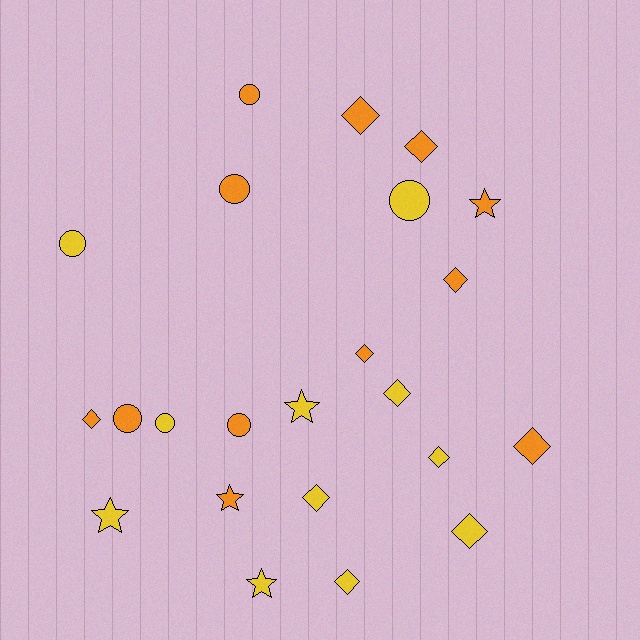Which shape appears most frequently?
Diamond, with 11 objects.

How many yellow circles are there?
There are 3 yellow circles.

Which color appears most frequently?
Orange, with 12 objects.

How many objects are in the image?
There are 23 objects.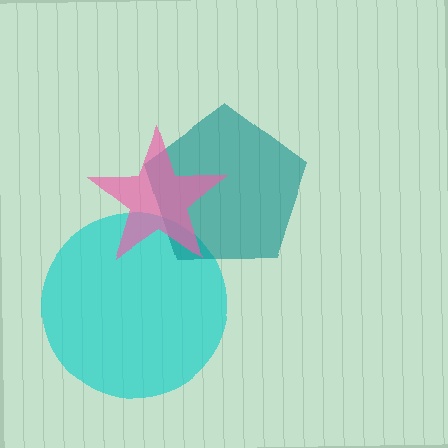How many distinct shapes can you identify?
There are 3 distinct shapes: a cyan circle, a teal pentagon, a pink star.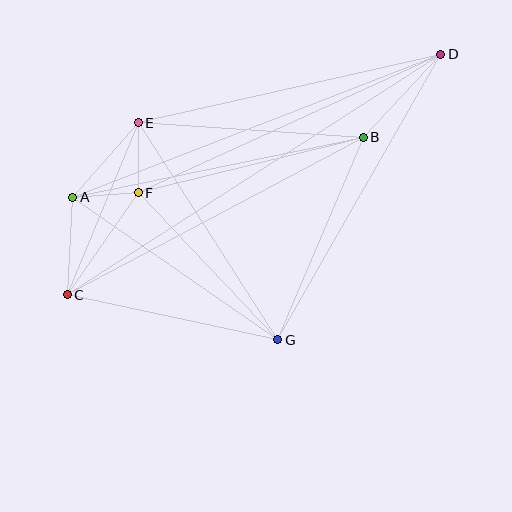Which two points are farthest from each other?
Points C and D are farthest from each other.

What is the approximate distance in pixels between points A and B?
The distance between A and B is approximately 297 pixels.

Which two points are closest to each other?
Points A and F are closest to each other.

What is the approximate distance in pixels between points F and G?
The distance between F and G is approximately 203 pixels.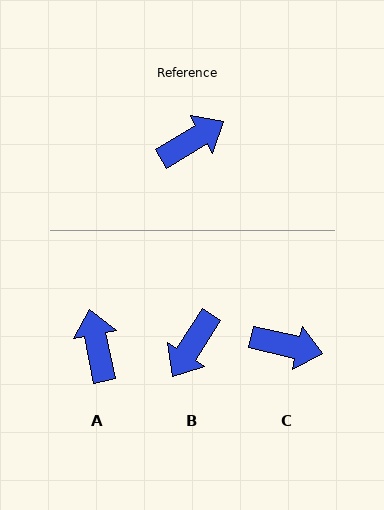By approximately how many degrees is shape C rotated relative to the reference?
Approximately 44 degrees clockwise.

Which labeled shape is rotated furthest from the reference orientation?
B, about 153 degrees away.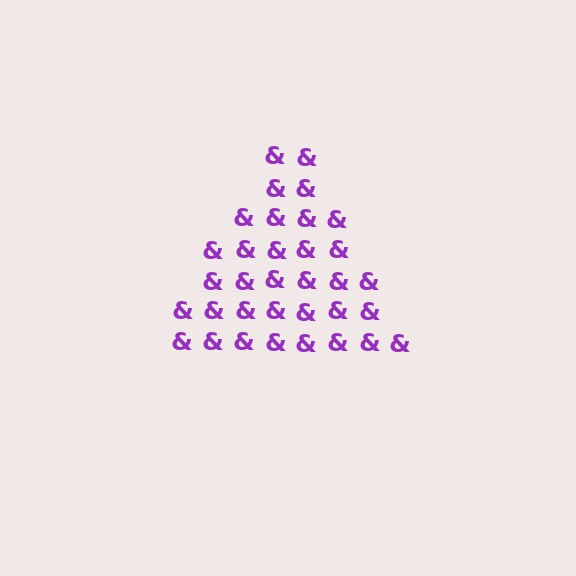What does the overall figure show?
The overall figure shows a triangle.